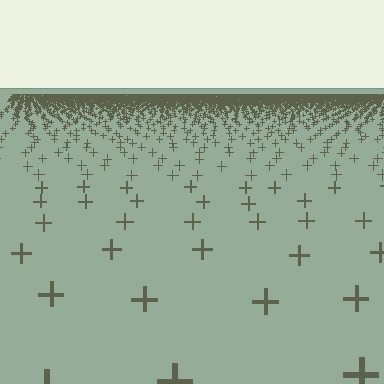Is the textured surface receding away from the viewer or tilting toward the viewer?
The surface is receding away from the viewer. Texture elements get smaller and denser toward the top.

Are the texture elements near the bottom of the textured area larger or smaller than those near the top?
Larger. Near the bottom, elements are closer to the viewer and appear at a bigger on-screen size.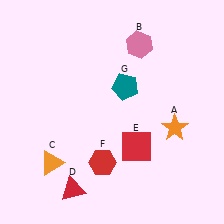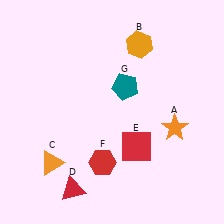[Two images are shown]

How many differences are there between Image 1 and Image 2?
There is 1 difference between the two images.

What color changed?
The hexagon (B) changed from pink in Image 1 to orange in Image 2.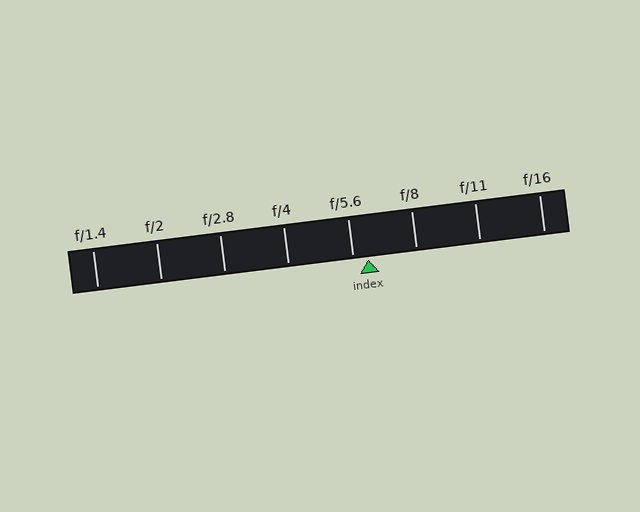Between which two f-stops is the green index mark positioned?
The index mark is between f/5.6 and f/8.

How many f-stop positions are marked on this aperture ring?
There are 8 f-stop positions marked.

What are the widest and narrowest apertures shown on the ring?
The widest aperture shown is f/1.4 and the narrowest is f/16.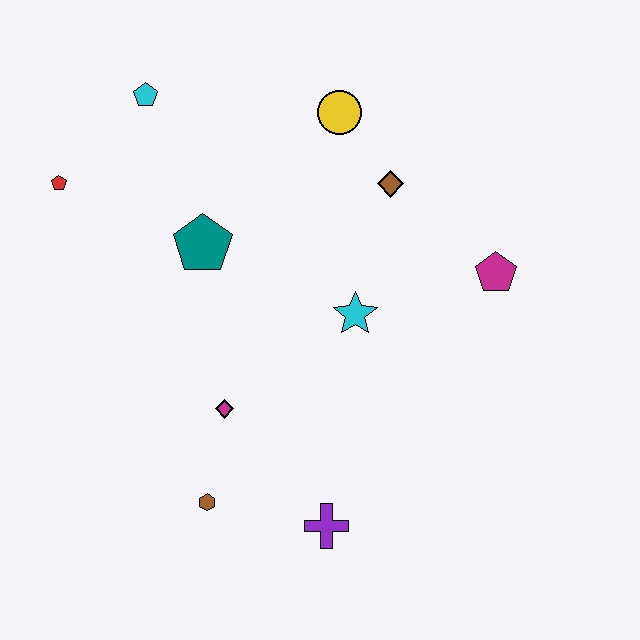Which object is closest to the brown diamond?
The yellow circle is closest to the brown diamond.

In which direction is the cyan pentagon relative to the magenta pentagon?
The cyan pentagon is to the left of the magenta pentagon.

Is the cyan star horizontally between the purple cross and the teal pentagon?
No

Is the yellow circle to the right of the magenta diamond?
Yes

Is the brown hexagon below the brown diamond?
Yes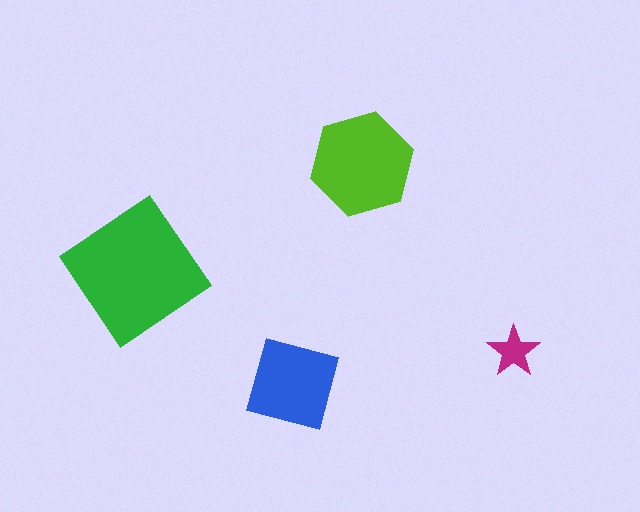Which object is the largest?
The green diamond.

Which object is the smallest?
The magenta star.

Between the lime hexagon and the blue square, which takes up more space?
The lime hexagon.